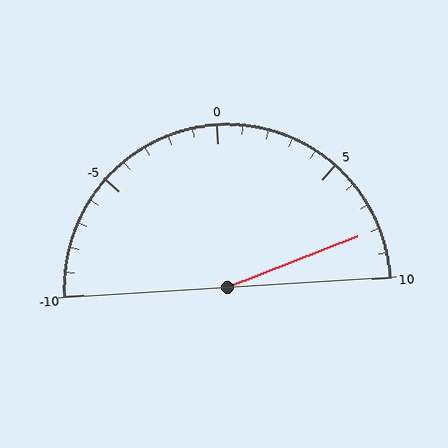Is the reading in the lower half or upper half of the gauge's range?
The reading is in the upper half of the range (-10 to 10).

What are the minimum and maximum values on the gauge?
The gauge ranges from -10 to 10.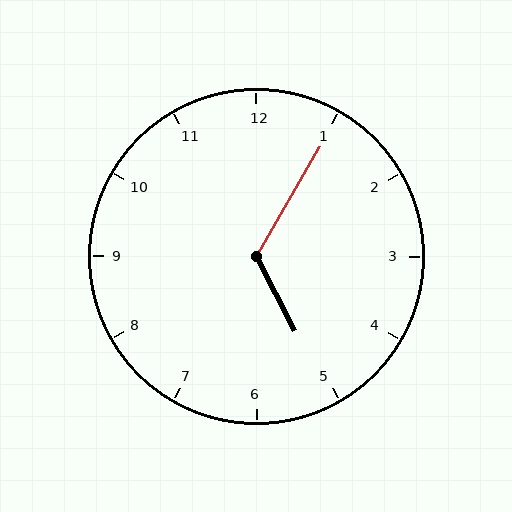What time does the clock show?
5:05.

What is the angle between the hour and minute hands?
Approximately 122 degrees.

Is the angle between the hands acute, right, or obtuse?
It is obtuse.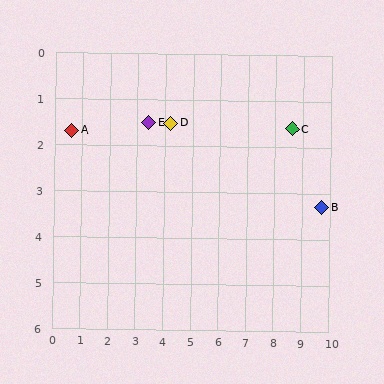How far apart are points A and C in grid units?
Points A and C are about 8.0 grid units apart.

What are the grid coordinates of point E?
Point E is at approximately (3.4, 1.5).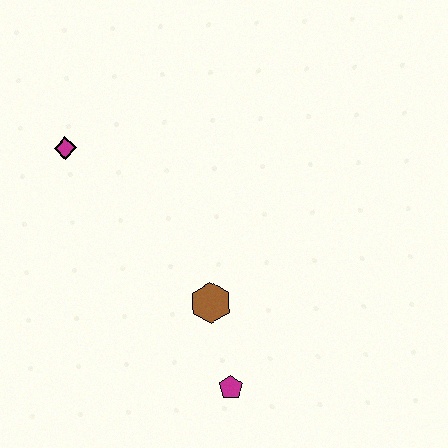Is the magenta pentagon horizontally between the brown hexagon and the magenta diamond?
No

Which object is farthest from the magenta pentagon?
The magenta diamond is farthest from the magenta pentagon.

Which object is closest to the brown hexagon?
The magenta pentagon is closest to the brown hexagon.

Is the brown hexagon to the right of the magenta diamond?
Yes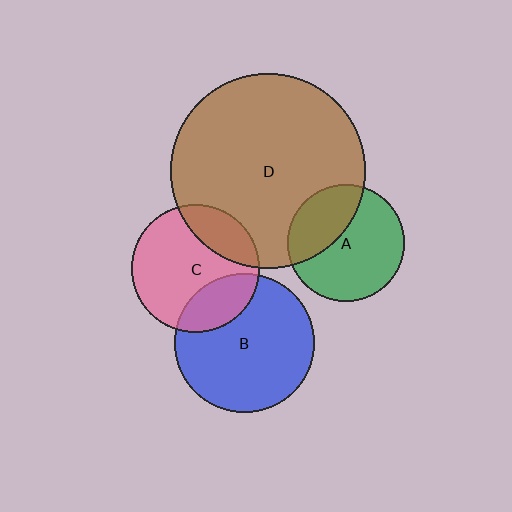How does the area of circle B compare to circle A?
Approximately 1.4 times.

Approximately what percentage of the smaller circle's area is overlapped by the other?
Approximately 20%.